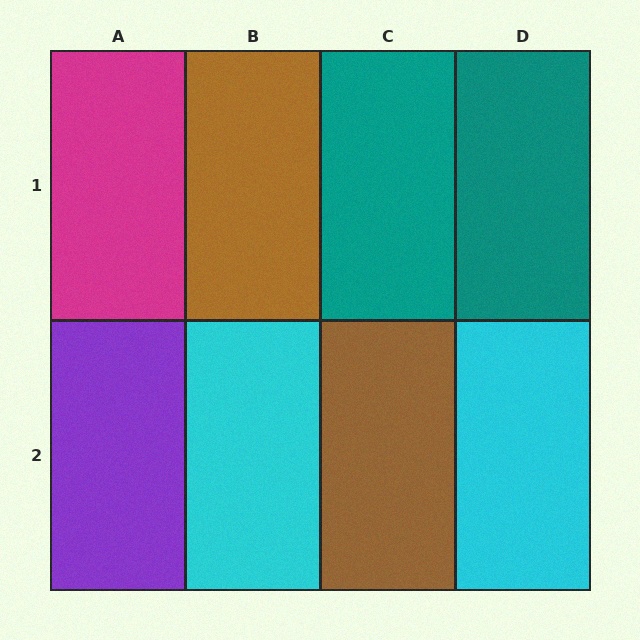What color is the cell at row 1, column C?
Teal.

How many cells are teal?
2 cells are teal.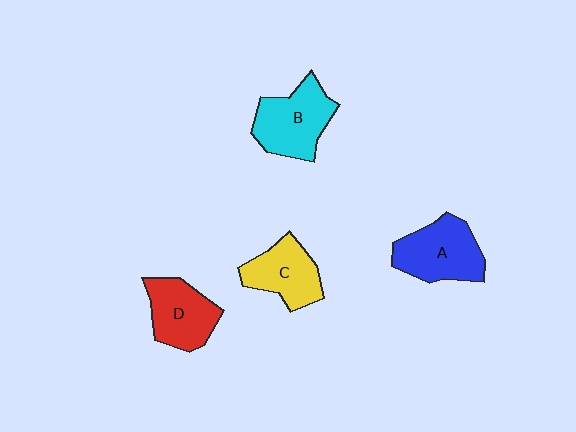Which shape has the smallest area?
Shape C (yellow).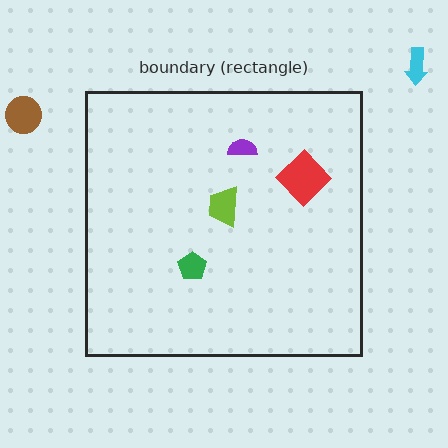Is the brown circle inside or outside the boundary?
Outside.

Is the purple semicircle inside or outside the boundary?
Inside.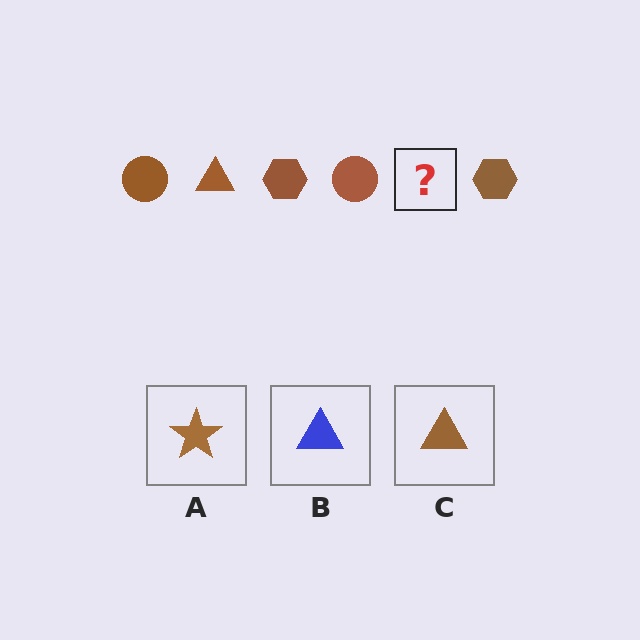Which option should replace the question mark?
Option C.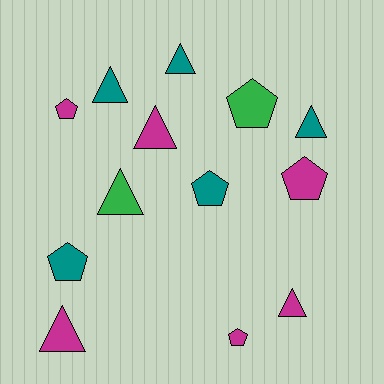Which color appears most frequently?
Magenta, with 6 objects.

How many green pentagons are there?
There is 1 green pentagon.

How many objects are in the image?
There are 13 objects.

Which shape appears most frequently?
Triangle, with 7 objects.